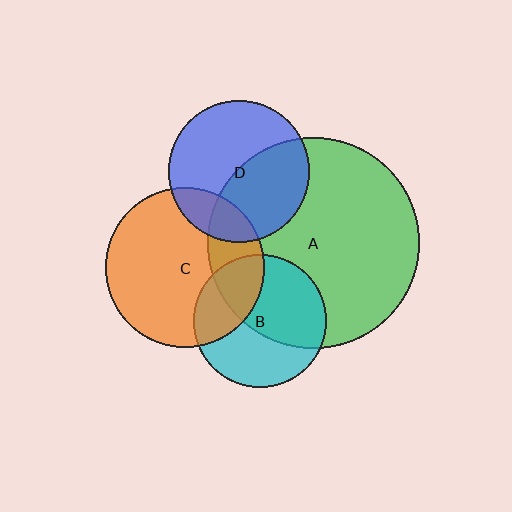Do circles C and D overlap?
Yes.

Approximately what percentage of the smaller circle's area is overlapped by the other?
Approximately 20%.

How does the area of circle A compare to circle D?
Approximately 2.2 times.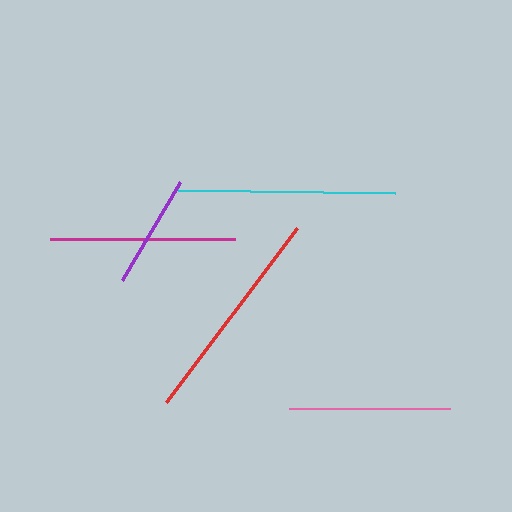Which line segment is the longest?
The red line is the longest at approximately 218 pixels.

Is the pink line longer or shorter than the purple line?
The pink line is longer than the purple line.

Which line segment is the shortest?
The purple line is the shortest at approximately 114 pixels.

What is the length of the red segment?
The red segment is approximately 218 pixels long.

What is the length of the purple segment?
The purple segment is approximately 114 pixels long.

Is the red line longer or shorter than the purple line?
The red line is longer than the purple line.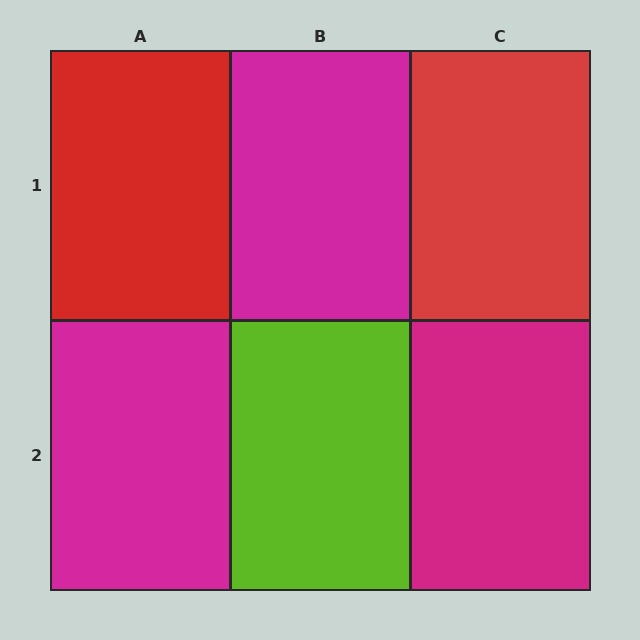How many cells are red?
2 cells are red.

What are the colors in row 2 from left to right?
Magenta, lime, magenta.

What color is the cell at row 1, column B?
Magenta.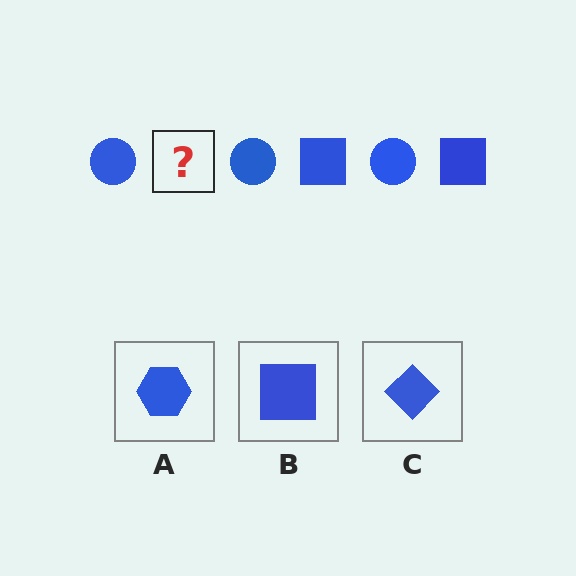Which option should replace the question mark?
Option B.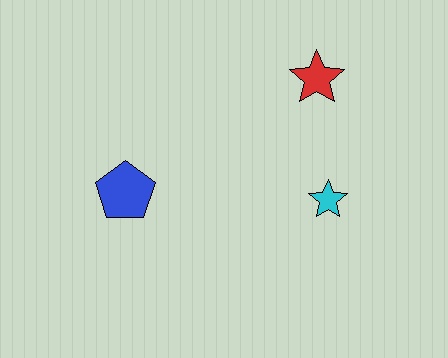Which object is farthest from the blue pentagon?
The red star is farthest from the blue pentagon.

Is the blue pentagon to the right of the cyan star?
No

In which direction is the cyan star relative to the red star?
The cyan star is below the red star.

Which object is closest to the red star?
The cyan star is closest to the red star.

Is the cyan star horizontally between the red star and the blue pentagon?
No